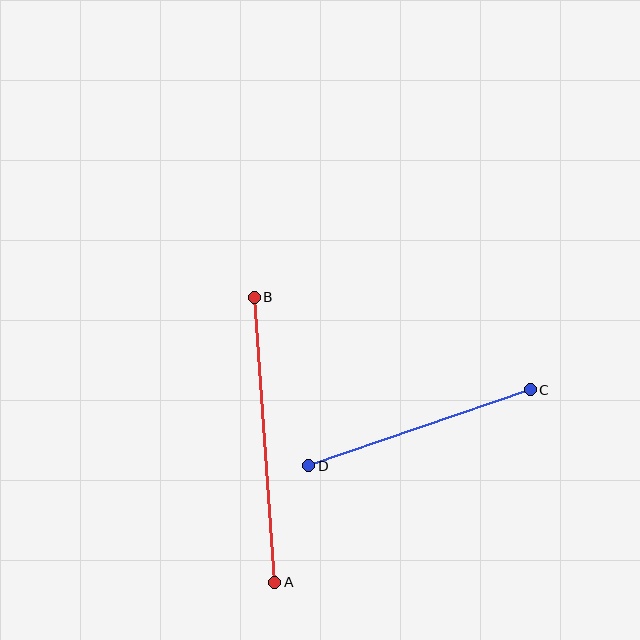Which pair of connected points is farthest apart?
Points A and B are farthest apart.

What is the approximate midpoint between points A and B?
The midpoint is at approximately (265, 440) pixels.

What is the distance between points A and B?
The distance is approximately 286 pixels.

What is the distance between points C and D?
The distance is approximately 234 pixels.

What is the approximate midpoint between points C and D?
The midpoint is at approximately (420, 428) pixels.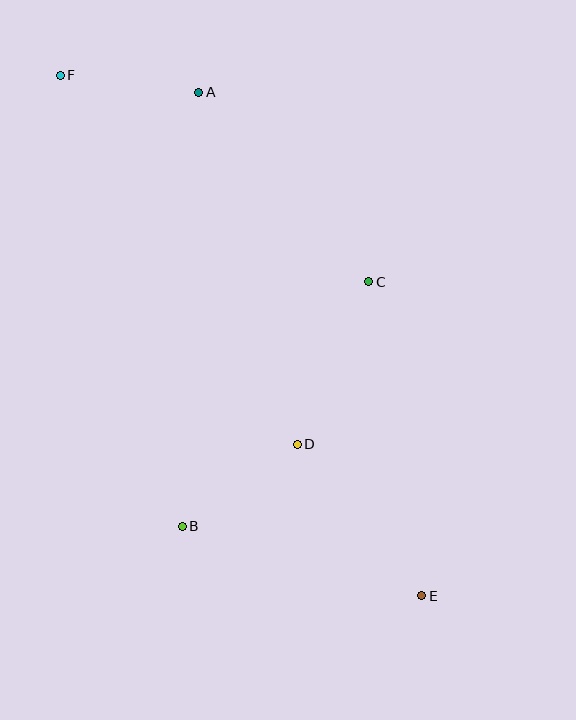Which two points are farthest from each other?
Points E and F are farthest from each other.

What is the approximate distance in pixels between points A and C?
The distance between A and C is approximately 254 pixels.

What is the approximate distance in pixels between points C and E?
The distance between C and E is approximately 319 pixels.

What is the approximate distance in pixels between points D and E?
The distance between D and E is approximately 196 pixels.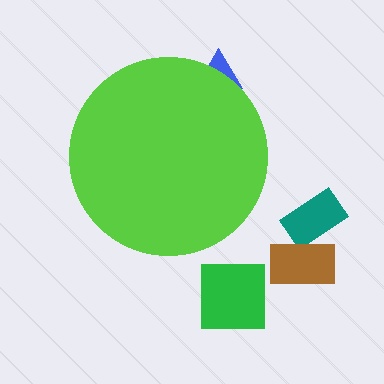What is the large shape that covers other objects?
A lime circle.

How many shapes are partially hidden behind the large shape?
1 shape is partially hidden.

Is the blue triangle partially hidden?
Yes, the blue triangle is partially hidden behind the lime circle.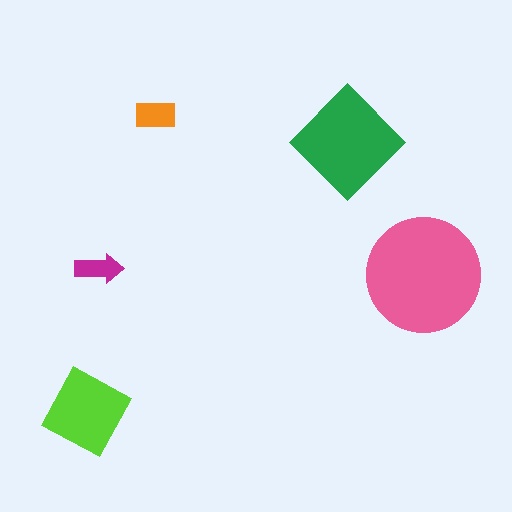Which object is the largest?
The pink circle.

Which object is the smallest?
The magenta arrow.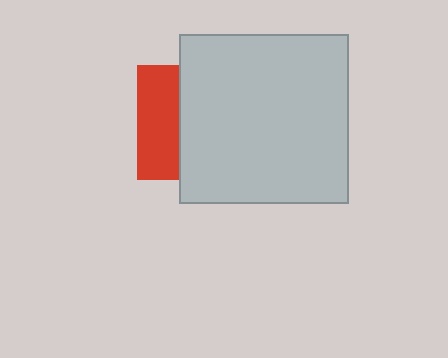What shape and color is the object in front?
The object in front is a light gray square.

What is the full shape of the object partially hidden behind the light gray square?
The partially hidden object is a red square.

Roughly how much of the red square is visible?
A small part of it is visible (roughly 37%).